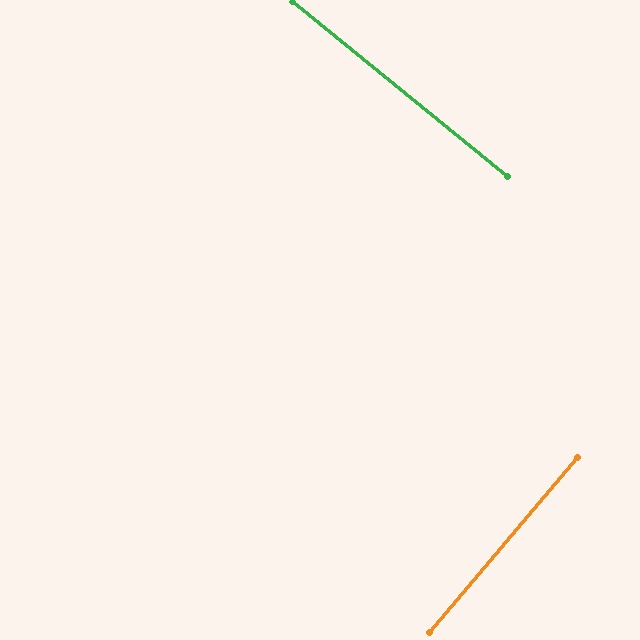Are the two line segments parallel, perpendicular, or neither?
Perpendicular — they meet at approximately 89°.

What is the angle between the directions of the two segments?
Approximately 89 degrees.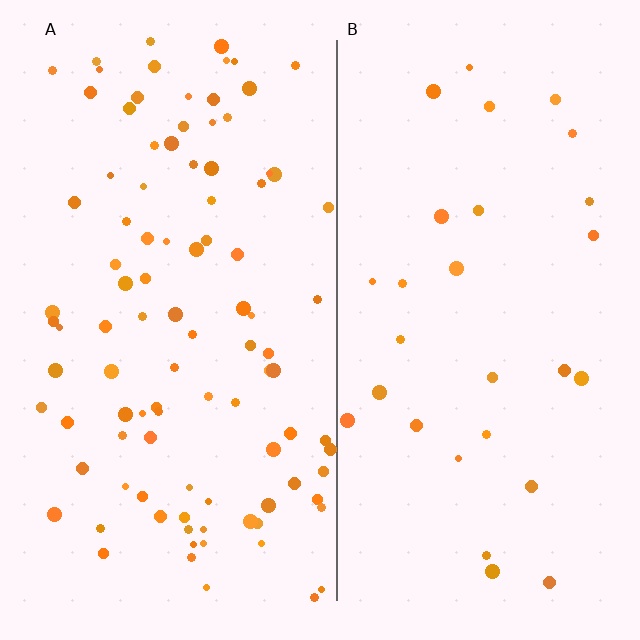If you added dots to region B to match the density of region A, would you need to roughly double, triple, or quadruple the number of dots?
Approximately triple.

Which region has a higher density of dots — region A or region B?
A (the left).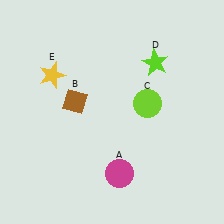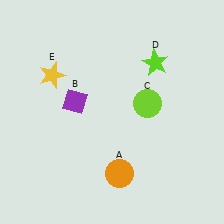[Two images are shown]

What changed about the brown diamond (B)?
In Image 1, B is brown. In Image 2, it changed to purple.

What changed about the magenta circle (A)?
In Image 1, A is magenta. In Image 2, it changed to orange.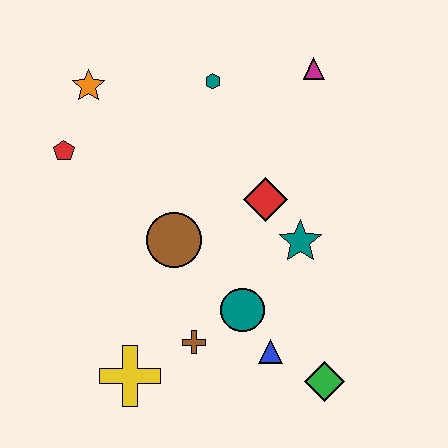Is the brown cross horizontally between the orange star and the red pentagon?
No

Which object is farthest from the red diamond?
The yellow cross is farthest from the red diamond.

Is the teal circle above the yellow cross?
Yes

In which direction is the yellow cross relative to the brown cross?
The yellow cross is to the left of the brown cross.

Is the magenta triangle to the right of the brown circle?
Yes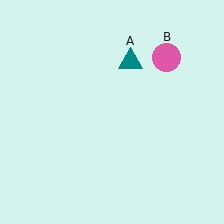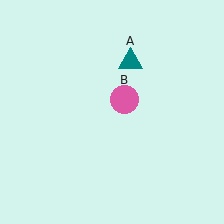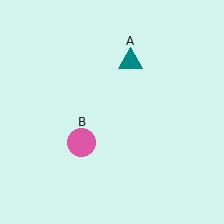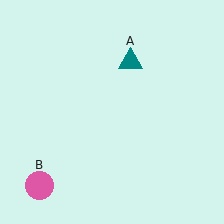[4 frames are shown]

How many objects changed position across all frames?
1 object changed position: pink circle (object B).